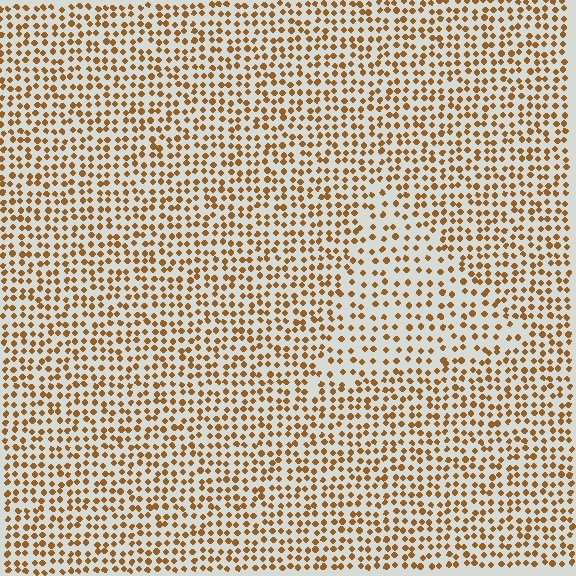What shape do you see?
I see a triangle.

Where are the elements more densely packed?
The elements are more densely packed outside the triangle boundary.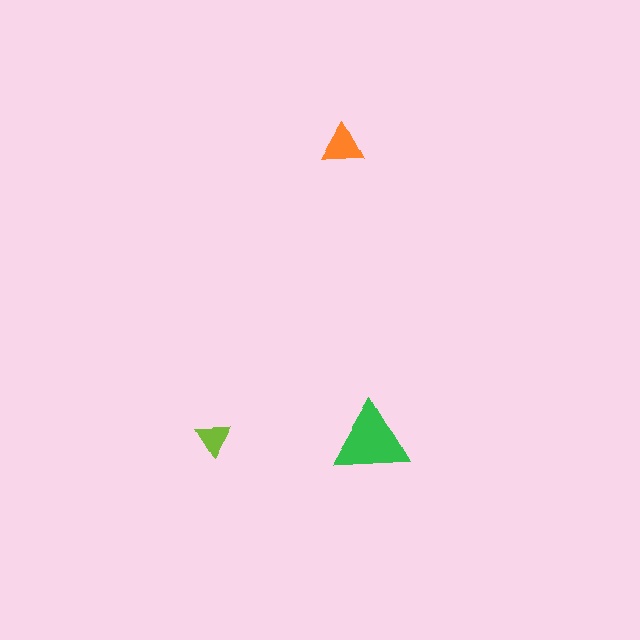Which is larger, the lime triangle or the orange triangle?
The orange one.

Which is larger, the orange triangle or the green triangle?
The green one.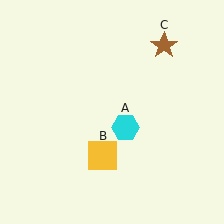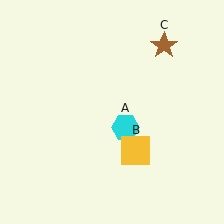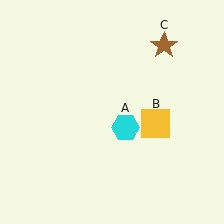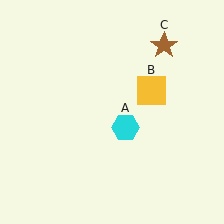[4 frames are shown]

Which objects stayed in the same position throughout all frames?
Cyan hexagon (object A) and brown star (object C) remained stationary.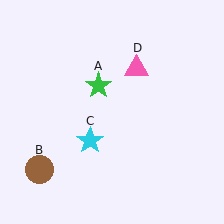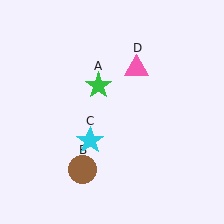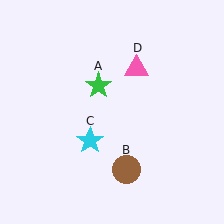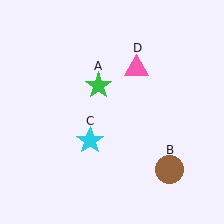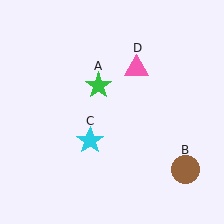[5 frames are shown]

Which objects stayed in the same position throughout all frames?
Green star (object A) and cyan star (object C) and pink triangle (object D) remained stationary.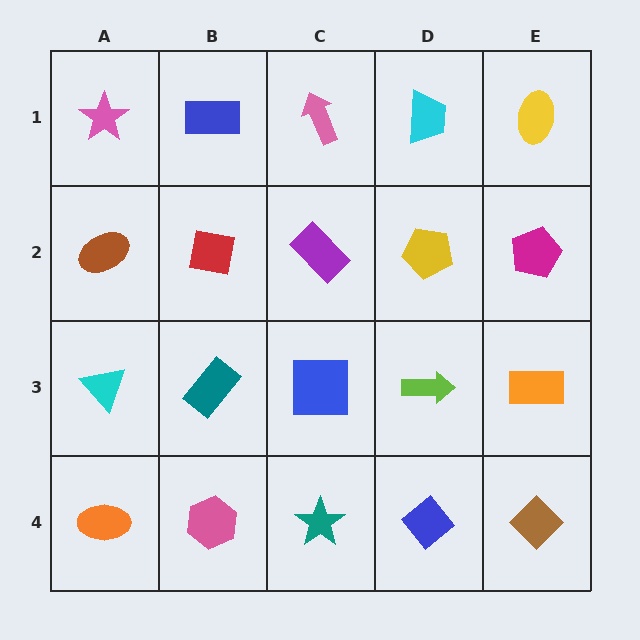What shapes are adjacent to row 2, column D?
A cyan trapezoid (row 1, column D), a lime arrow (row 3, column D), a purple rectangle (row 2, column C), a magenta pentagon (row 2, column E).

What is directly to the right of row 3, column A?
A teal rectangle.